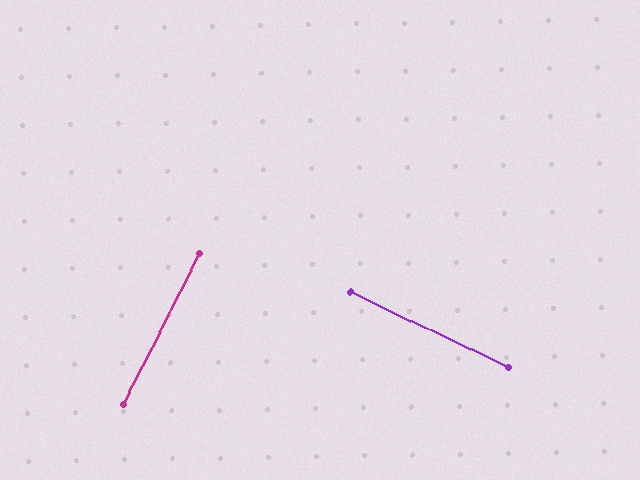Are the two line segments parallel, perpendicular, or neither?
Perpendicular — they meet at approximately 89°.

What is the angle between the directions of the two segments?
Approximately 89 degrees.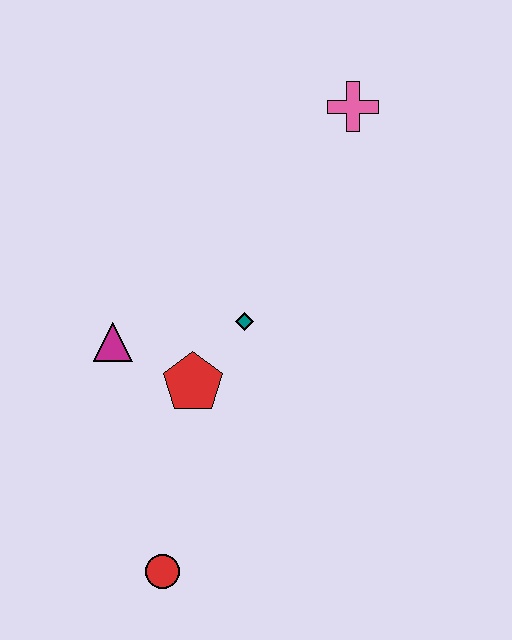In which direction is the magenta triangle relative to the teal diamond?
The magenta triangle is to the left of the teal diamond.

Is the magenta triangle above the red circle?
Yes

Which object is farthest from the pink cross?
The red circle is farthest from the pink cross.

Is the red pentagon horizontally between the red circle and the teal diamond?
Yes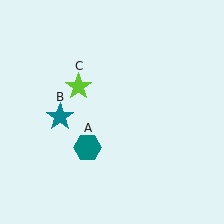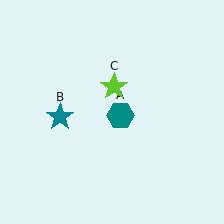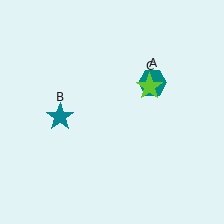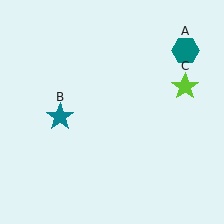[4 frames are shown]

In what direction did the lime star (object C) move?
The lime star (object C) moved right.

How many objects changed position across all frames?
2 objects changed position: teal hexagon (object A), lime star (object C).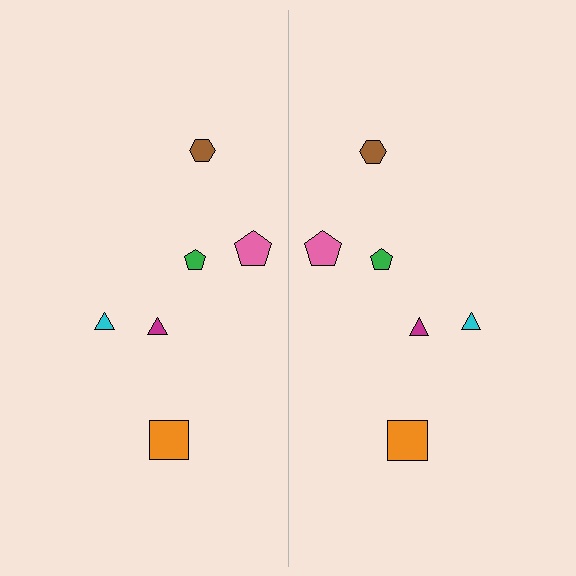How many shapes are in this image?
There are 12 shapes in this image.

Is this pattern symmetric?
Yes, this pattern has bilateral (reflection) symmetry.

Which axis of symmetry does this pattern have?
The pattern has a vertical axis of symmetry running through the center of the image.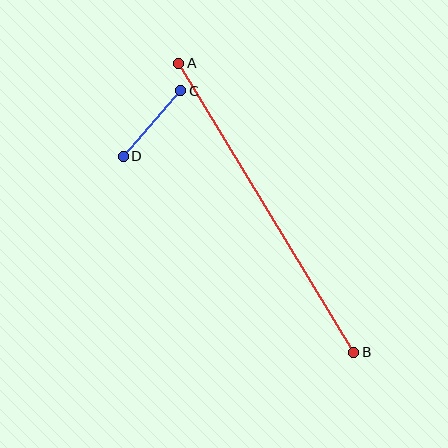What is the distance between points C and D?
The distance is approximately 87 pixels.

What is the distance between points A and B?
The distance is approximately 338 pixels.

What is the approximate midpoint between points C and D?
The midpoint is at approximately (152, 123) pixels.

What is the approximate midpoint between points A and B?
The midpoint is at approximately (266, 208) pixels.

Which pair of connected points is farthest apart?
Points A and B are farthest apart.